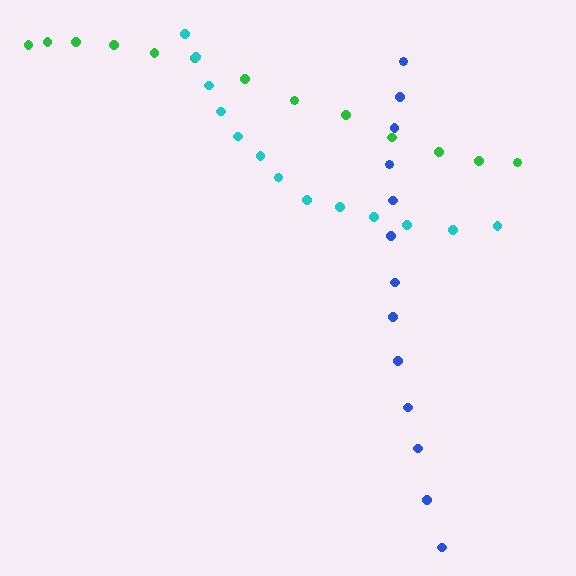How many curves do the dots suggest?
There are 3 distinct paths.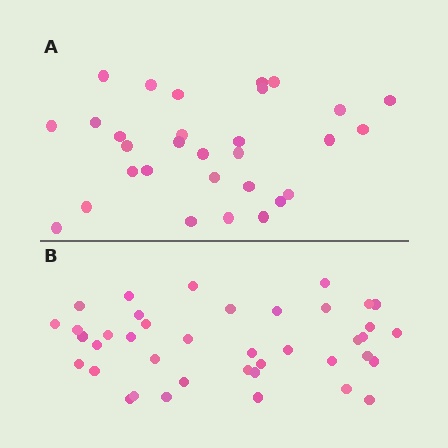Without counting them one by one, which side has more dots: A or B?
Region B (the bottom region) has more dots.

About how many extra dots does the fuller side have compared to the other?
Region B has roughly 10 or so more dots than region A.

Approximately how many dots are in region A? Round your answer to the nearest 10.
About 30 dots.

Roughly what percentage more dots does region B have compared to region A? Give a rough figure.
About 35% more.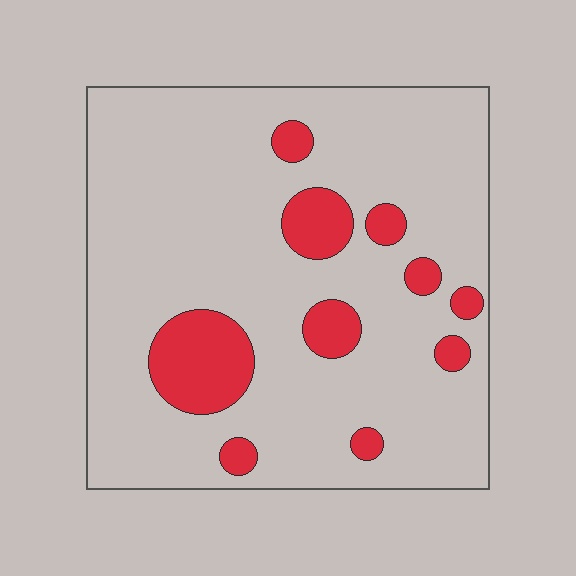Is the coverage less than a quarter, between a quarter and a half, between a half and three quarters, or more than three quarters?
Less than a quarter.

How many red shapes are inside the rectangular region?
10.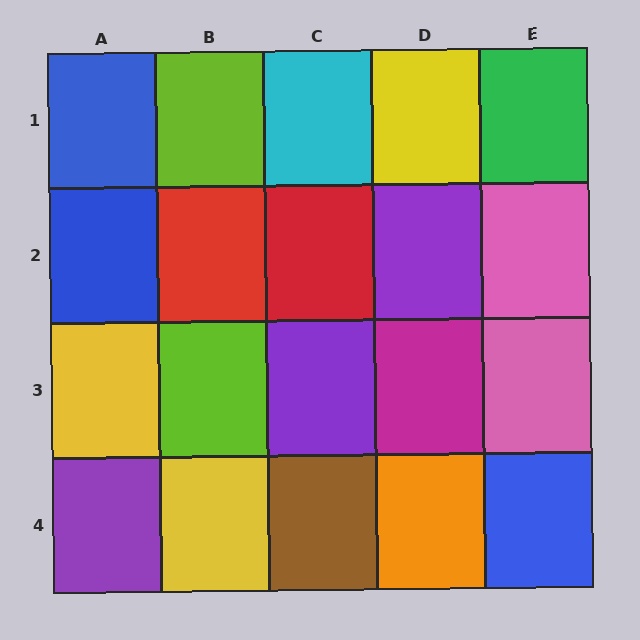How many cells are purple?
3 cells are purple.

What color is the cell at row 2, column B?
Red.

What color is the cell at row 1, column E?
Green.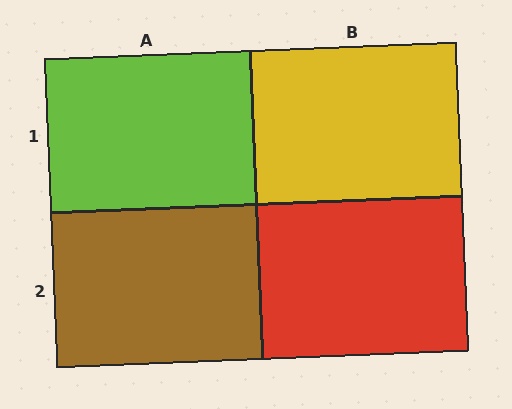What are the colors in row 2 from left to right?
Brown, red.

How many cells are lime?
1 cell is lime.